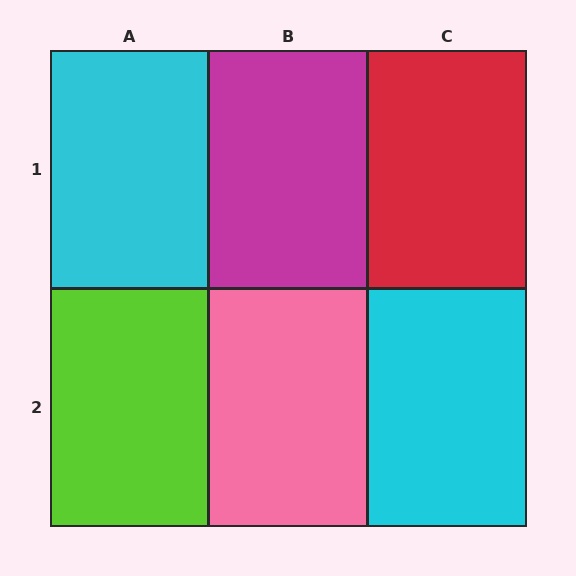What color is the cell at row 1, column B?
Magenta.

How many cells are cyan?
2 cells are cyan.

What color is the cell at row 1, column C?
Red.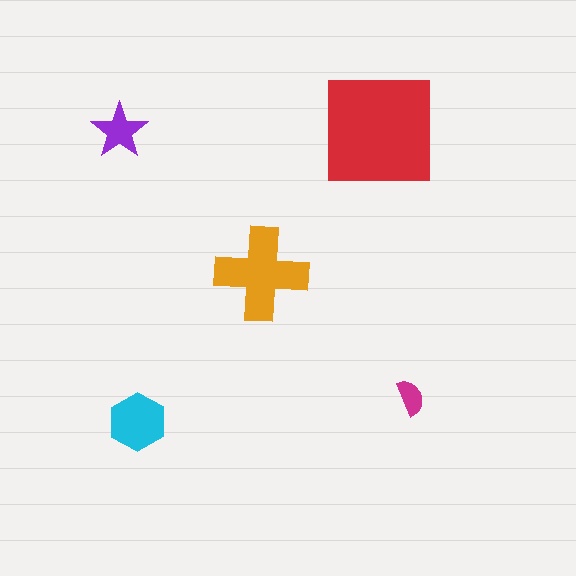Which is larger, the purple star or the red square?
The red square.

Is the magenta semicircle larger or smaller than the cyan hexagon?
Smaller.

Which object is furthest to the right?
The magenta semicircle is rightmost.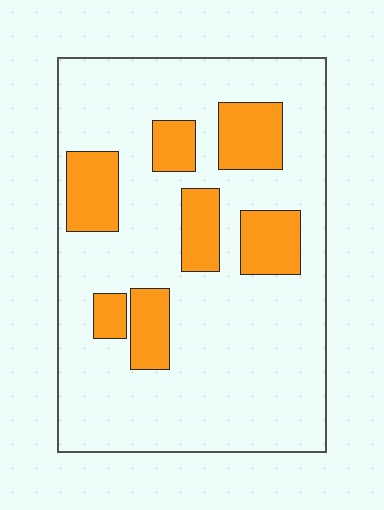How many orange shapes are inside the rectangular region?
7.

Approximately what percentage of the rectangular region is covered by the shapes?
Approximately 20%.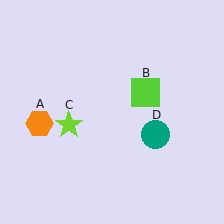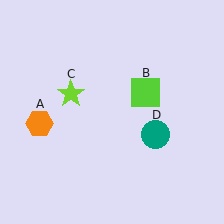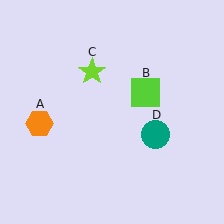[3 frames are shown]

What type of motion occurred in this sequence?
The lime star (object C) rotated clockwise around the center of the scene.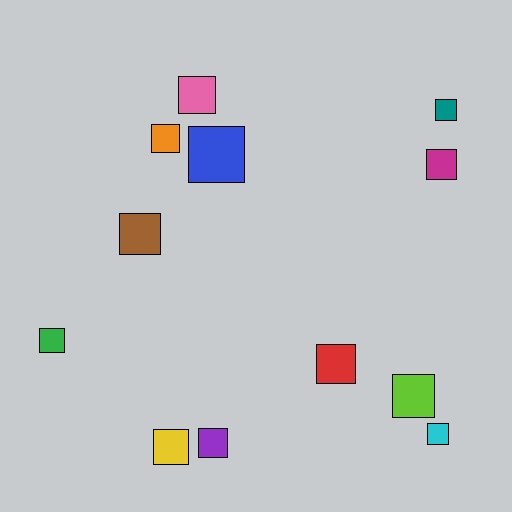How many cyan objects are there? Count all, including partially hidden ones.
There is 1 cyan object.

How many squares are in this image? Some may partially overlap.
There are 12 squares.